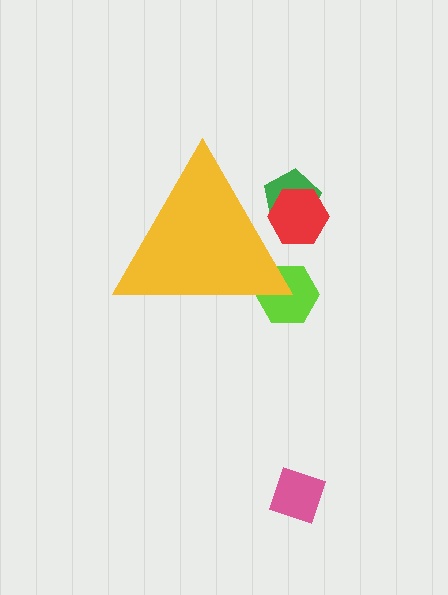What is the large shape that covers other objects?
A yellow triangle.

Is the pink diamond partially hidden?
No, the pink diamond is fully visible.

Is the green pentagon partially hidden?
Yes, the green pentagon is partially hidden behind the yellow triangle.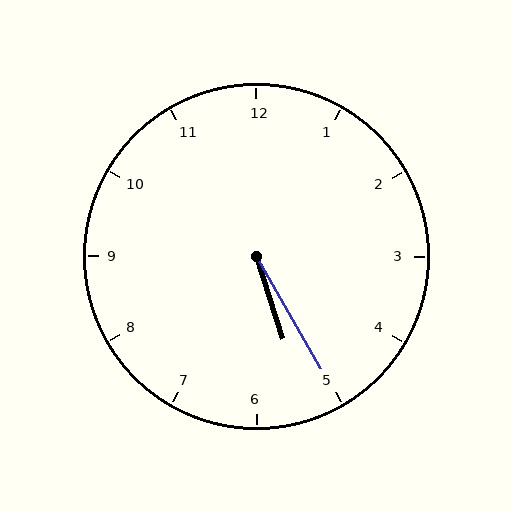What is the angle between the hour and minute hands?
Approximately 12 degrees.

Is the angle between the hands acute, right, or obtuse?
It is acute.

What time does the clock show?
5:25.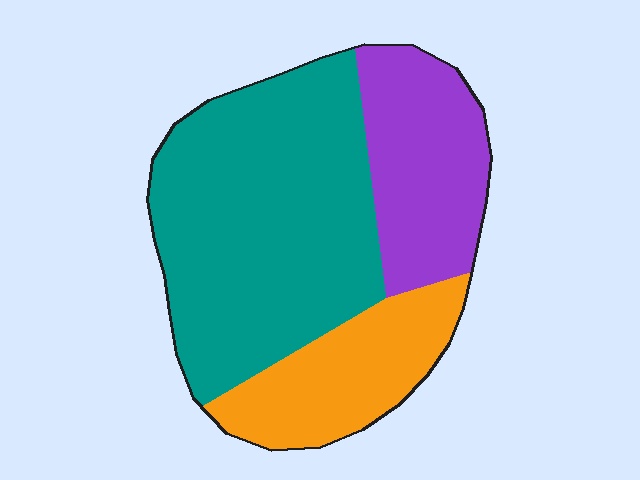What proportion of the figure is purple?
Purple covers about 25% of the figure.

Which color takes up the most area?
Teal, at roughly 55%.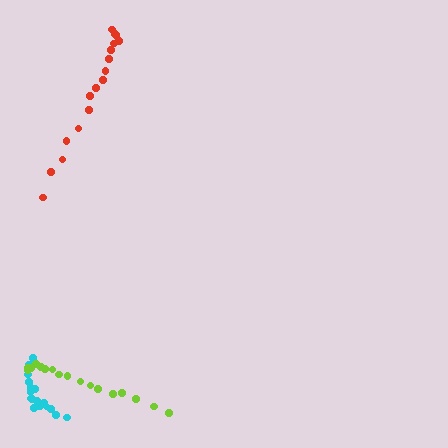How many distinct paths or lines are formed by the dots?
There are 3 distinct paths.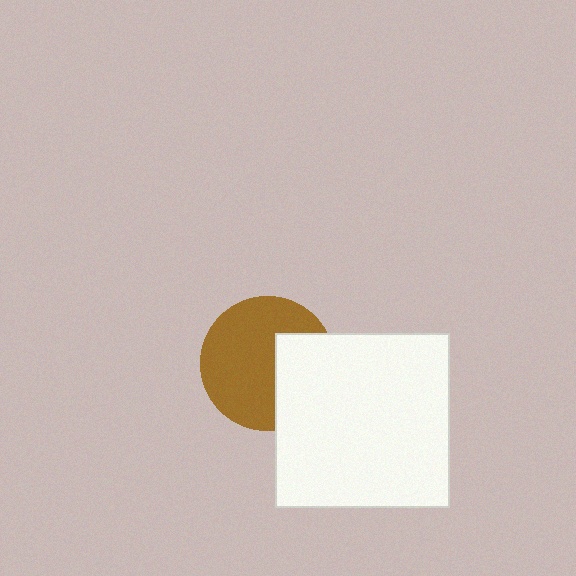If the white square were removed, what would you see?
You would see the complete brown circle.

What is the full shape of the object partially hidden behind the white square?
The partially hidden object is a brown circle.